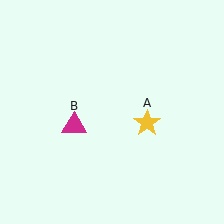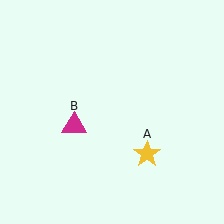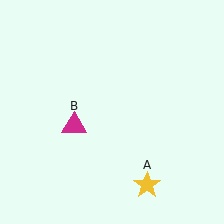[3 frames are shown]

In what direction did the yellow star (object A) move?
The yellow star (object A) moved down.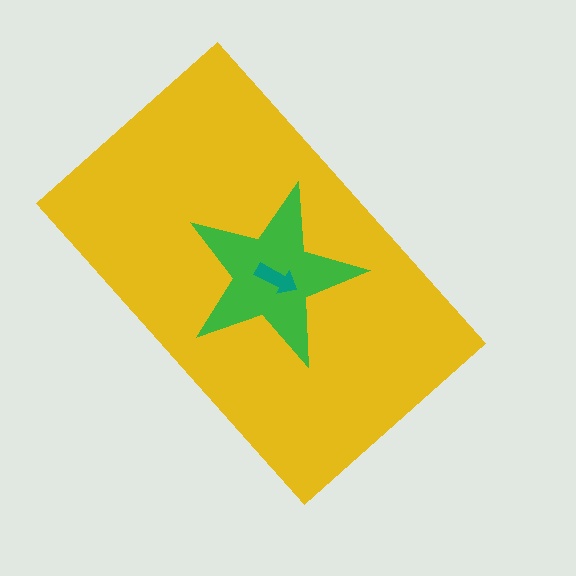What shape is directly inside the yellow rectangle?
The green star.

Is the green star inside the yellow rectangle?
Yes.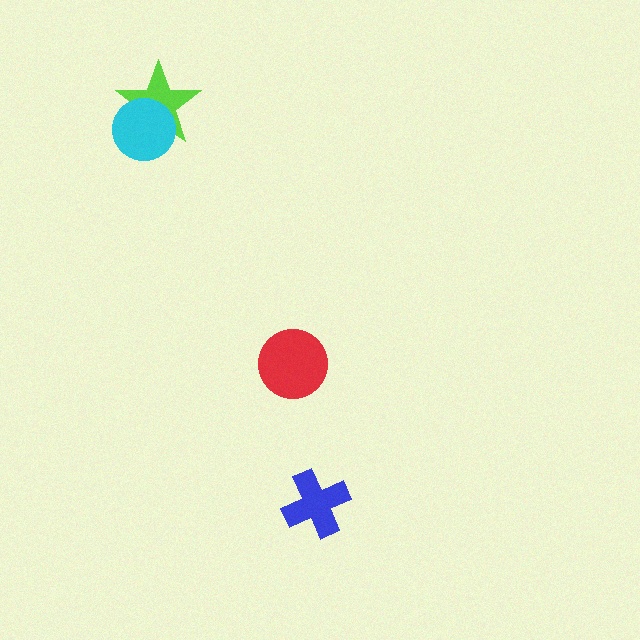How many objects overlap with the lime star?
1 object overlaps with the lime star.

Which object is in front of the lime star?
The cyan circle is in front of the lime star.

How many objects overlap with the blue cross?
0 objects overlap with the blue cross.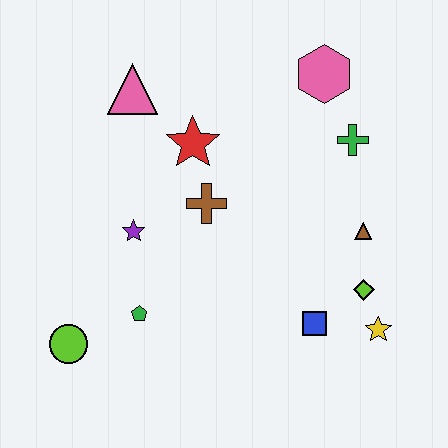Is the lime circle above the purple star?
No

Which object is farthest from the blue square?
The pink triangle is farthest from the blue square.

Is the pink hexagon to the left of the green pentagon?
No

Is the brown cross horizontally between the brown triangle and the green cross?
No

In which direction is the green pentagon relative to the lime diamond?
The green pentagon is to the left of the lime diamond.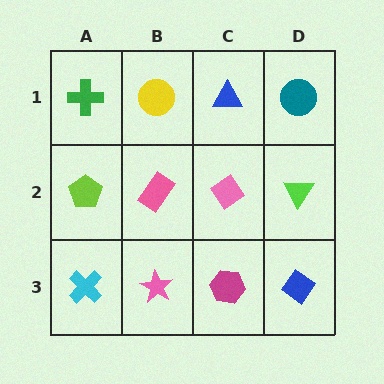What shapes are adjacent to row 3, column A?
A lime pentagon (row 2, column A), a pink star (row 3, column B).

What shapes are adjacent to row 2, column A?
A green cross (row 1, column A), a cyan cross (row 3, column A), a pink rectangle (row 2, column B).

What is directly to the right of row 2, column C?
A lime triangle.